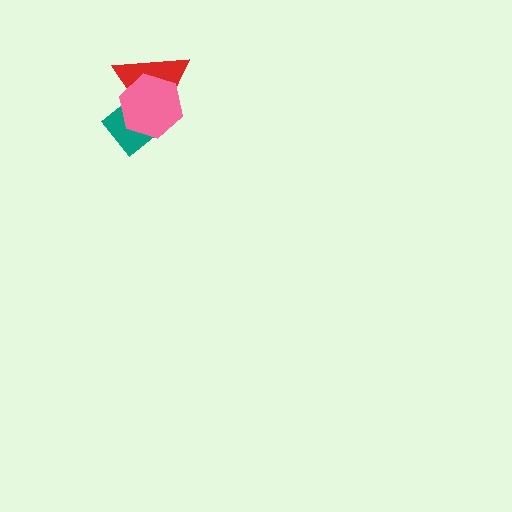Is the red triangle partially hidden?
Yes, it is partially covered by another shape.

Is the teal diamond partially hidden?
Yes, it is partially covered by another shape.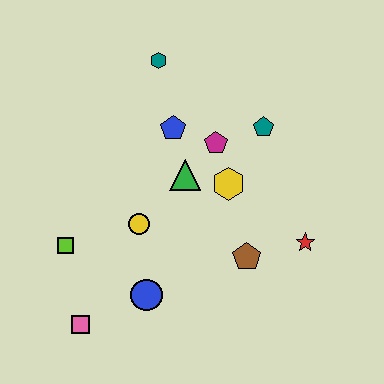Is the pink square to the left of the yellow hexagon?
Yes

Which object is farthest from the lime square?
The red star is farthest from the lime square.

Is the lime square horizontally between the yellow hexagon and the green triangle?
No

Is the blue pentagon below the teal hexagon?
Yes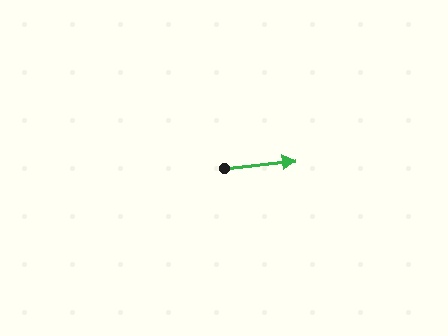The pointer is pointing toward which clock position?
Roughly 3 o'clock.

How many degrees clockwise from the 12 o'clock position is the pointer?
Approximately 84 degrees.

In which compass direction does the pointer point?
East.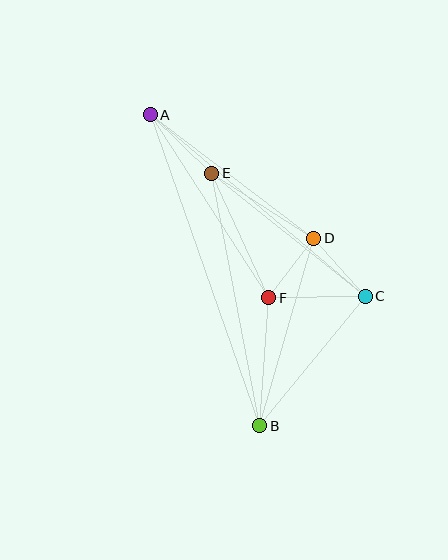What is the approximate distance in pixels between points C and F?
The distance between C and F is approximately 96 pixels.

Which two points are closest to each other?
Points D and F are closest to each other.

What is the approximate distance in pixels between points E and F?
The distance between E and F is approximately 137 pixels.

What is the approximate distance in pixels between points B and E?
The distance between B and E is approximately 257 pixels.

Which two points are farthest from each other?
Points A and B are farthest from each other.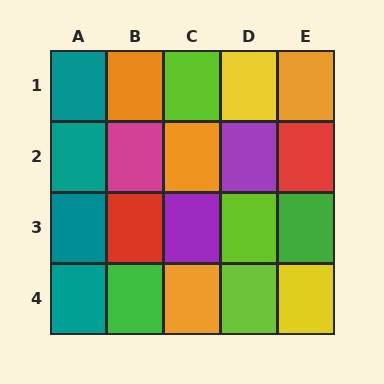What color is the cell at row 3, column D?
Lime.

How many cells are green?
2 cells are green.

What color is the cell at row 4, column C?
Orange.